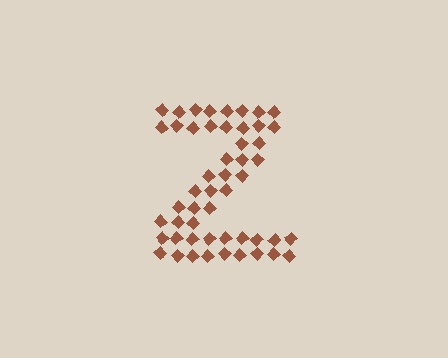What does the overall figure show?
The overall figure shows the letter Z.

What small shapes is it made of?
It is made of small diamonds.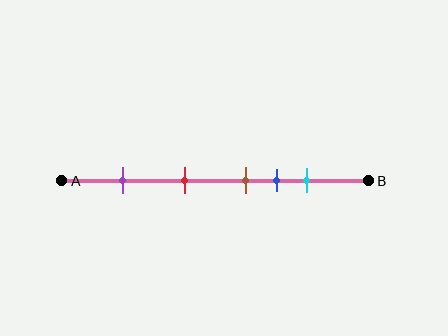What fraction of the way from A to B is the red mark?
The red mark is approximately 40% (0.4) of the way from A to B.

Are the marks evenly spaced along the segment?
No, the marks are not evenly spaced.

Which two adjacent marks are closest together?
The brown and blue marks are the closest adjacent pair.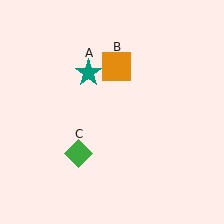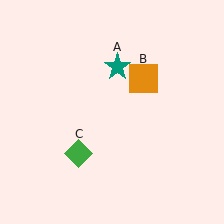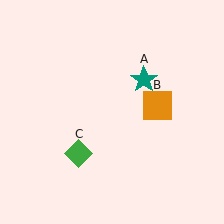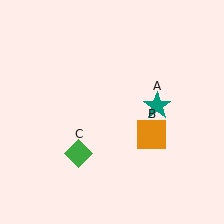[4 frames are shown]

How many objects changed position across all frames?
2 objects changed position: teal star (object A), orange square (object B).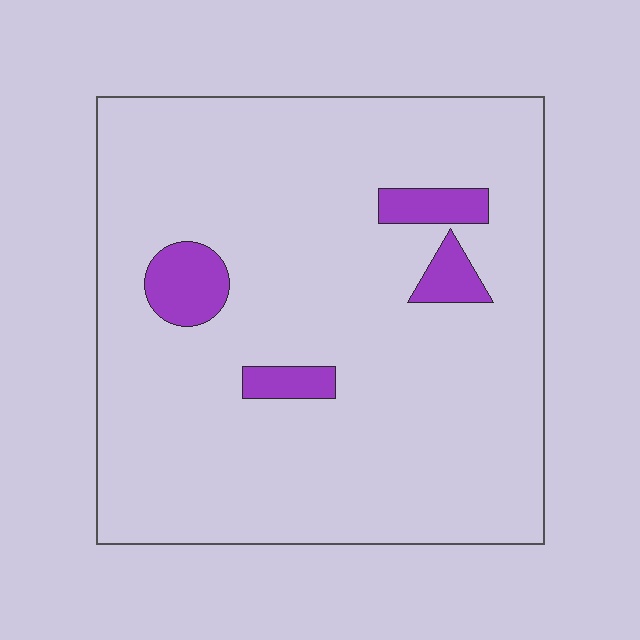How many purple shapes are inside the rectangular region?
4.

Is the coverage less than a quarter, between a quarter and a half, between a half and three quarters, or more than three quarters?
Less than a quarter.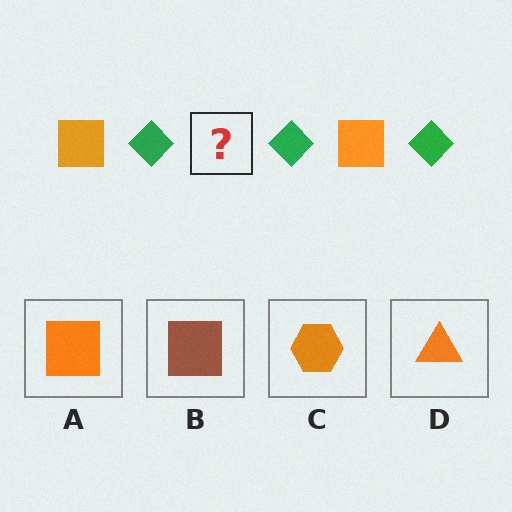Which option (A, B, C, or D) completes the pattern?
A.